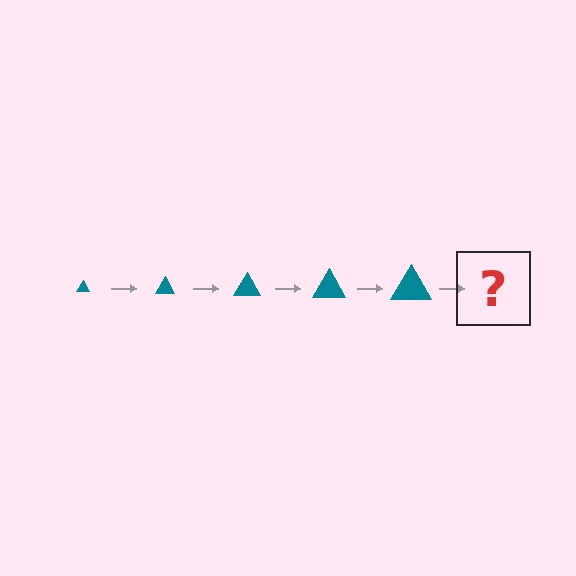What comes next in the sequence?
The next element should be a teal triangle, larger than the previous one.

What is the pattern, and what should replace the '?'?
The pattern is that the triangle gets progressively larger each step. The '?' should be a teal triangle, larger than the previous one.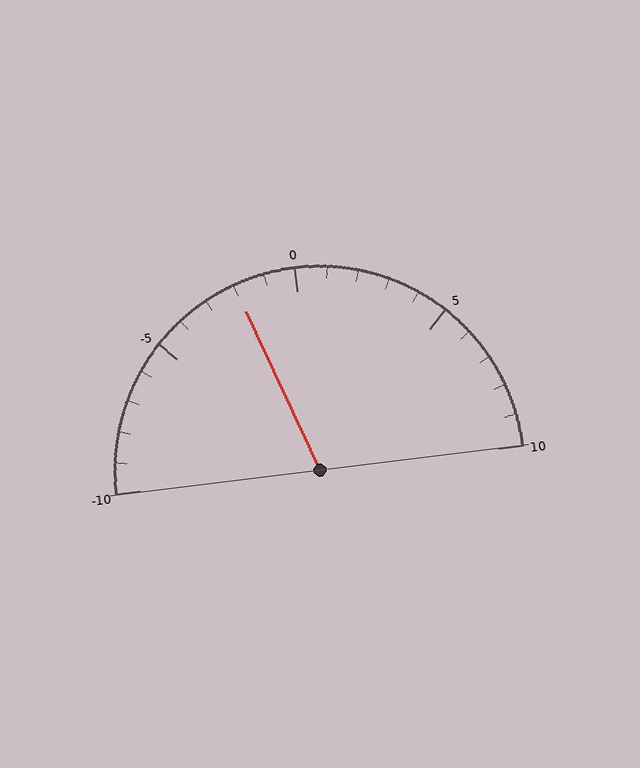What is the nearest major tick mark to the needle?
The nearest major tick mark is 0.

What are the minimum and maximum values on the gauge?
The gauge ranges from -10 to 10.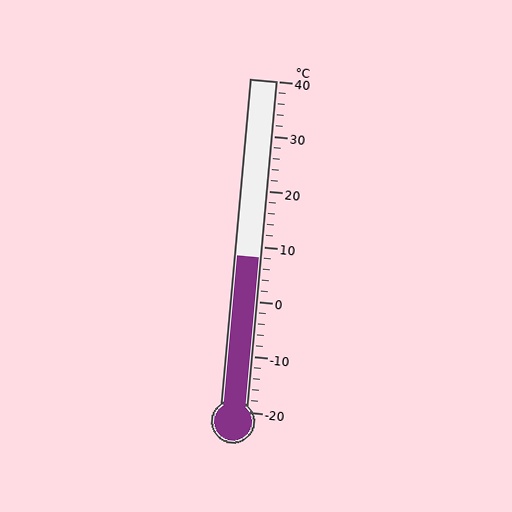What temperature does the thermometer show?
The thermometer shows approximately 8°C.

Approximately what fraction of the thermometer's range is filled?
The thermometer is filled to approximately 45% of its range.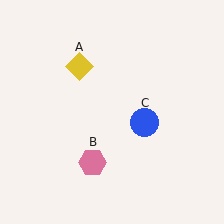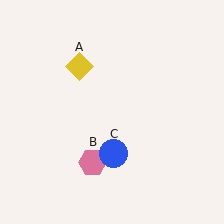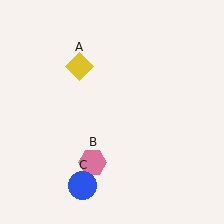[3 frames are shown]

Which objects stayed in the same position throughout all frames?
Yellow diamond (object A) and pink hexagon (object B) remained stationary.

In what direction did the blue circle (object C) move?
The blue circle (object C) moved down and to the left.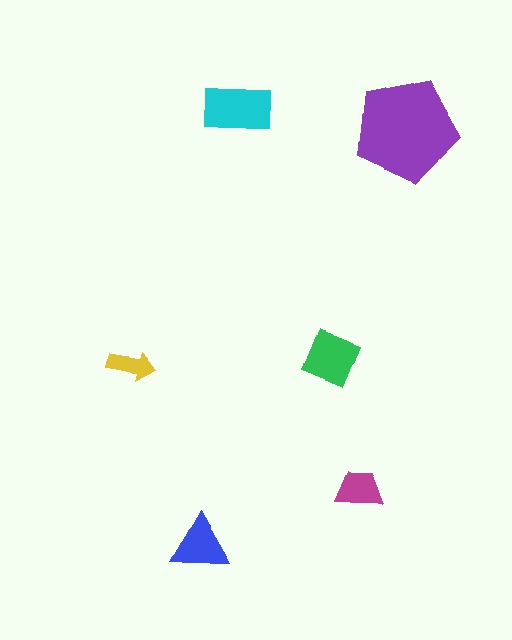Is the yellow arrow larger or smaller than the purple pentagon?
Smaller.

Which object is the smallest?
The yellow arrow.